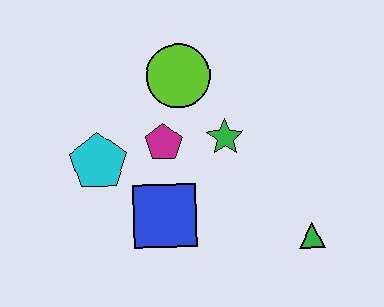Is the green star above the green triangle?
Yes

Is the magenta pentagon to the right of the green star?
No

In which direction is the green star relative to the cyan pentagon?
The green star is to the right of the cyan pentagon.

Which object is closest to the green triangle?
The green star is closest to the green triangle.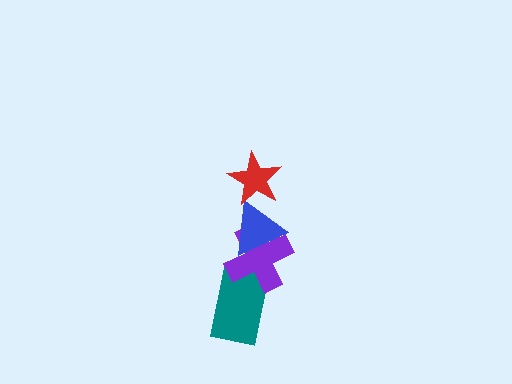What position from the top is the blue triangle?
The blue triangle is 2nd from the top.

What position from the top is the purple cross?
The purple cross is 3rd from the top.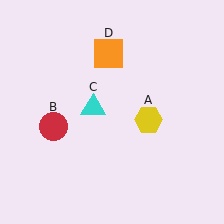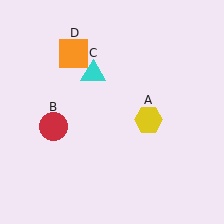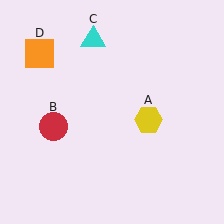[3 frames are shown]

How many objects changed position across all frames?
2 objects changed position: cyan triangle (object C), orange square (object D).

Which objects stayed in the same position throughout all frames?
Yellow hexagon (object A) and red circle (object B) remained stationary.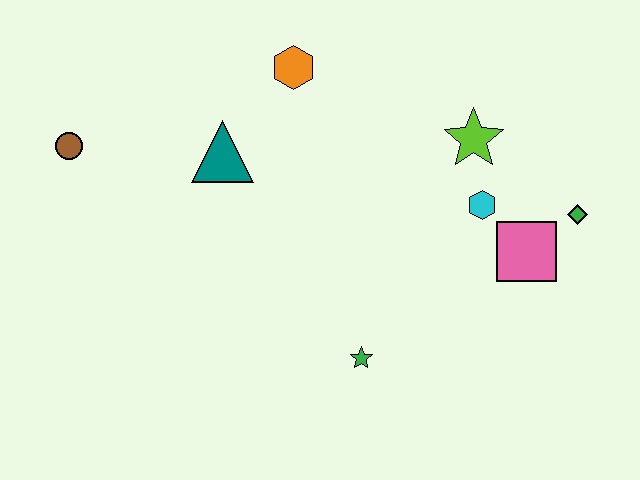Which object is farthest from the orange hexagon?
The green diamond is farthest from the orange hexagon.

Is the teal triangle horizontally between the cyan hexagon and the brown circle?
Yes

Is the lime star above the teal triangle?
Yes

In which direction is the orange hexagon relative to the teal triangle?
The orange hexagon is above the teal triangle.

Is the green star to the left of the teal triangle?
No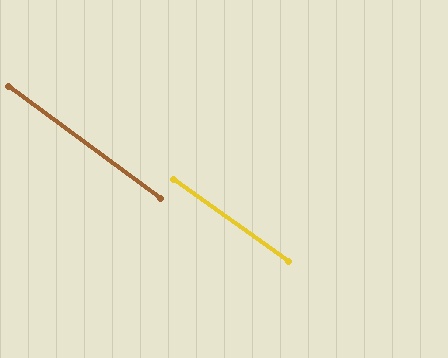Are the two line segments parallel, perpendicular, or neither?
Parallel — their directions differ by only 0.7°.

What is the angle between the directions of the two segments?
Approximately 1 degree.